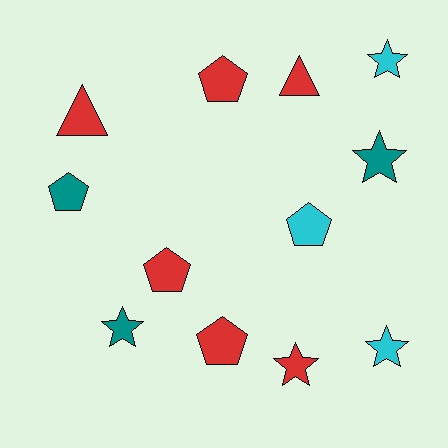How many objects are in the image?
There are 12 objects.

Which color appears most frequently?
Red, with 6 objects.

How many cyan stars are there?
There are 2 cyan stars.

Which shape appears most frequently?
Star, with 5 objects.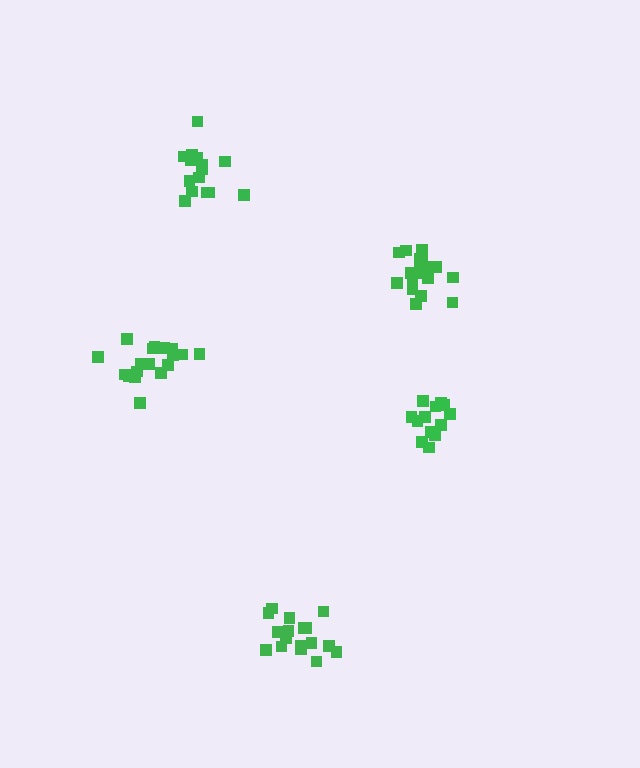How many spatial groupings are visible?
There are 5 spatial groupings.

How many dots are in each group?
Group 1: 19 dots, Group 2: 15 dots, Group 3: 15 dots, Group 4: 18 dots, Group 5: 17 dots (84 total).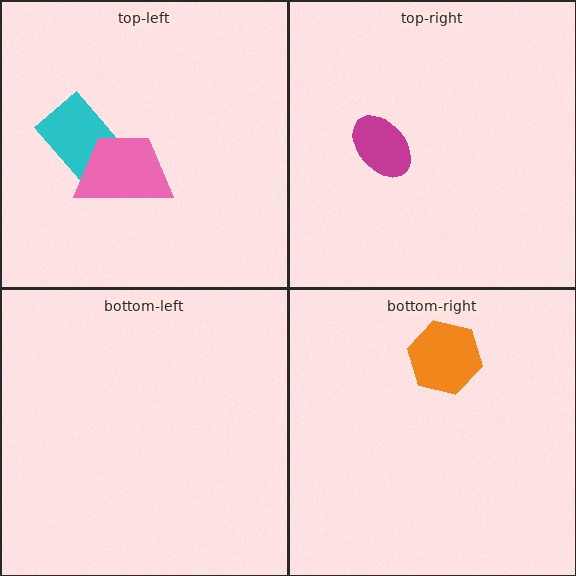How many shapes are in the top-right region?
1.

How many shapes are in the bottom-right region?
1.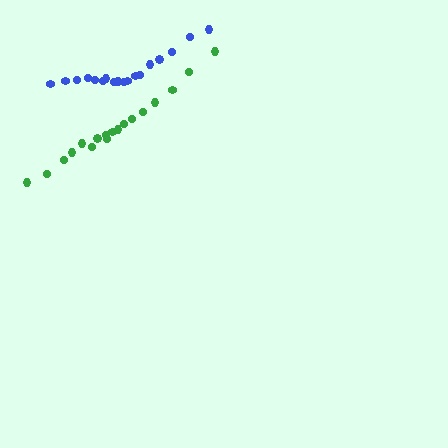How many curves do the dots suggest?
There are 2 distinct paths.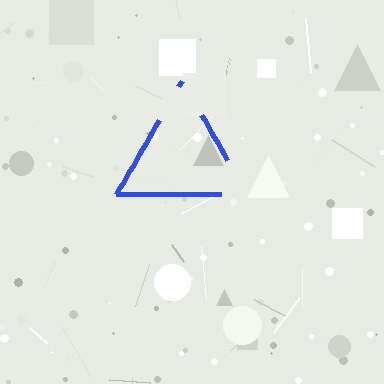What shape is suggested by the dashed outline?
The dashed outline suggests a triangle.